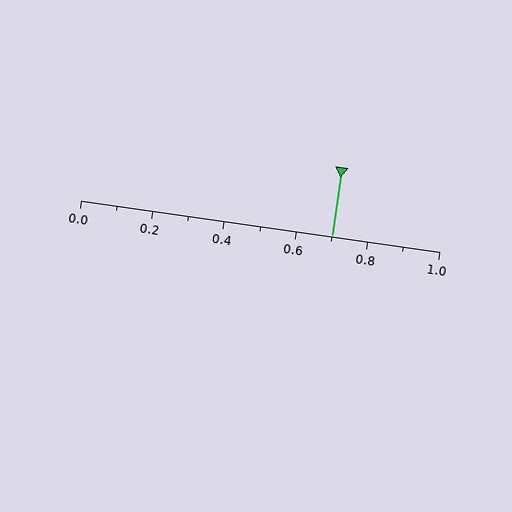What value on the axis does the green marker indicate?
The marker indicates approximately 0.7.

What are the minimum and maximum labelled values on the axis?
The axis runs from 0.0 to 1.0.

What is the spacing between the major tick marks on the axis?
The major ticks are spaced 0.2 apart.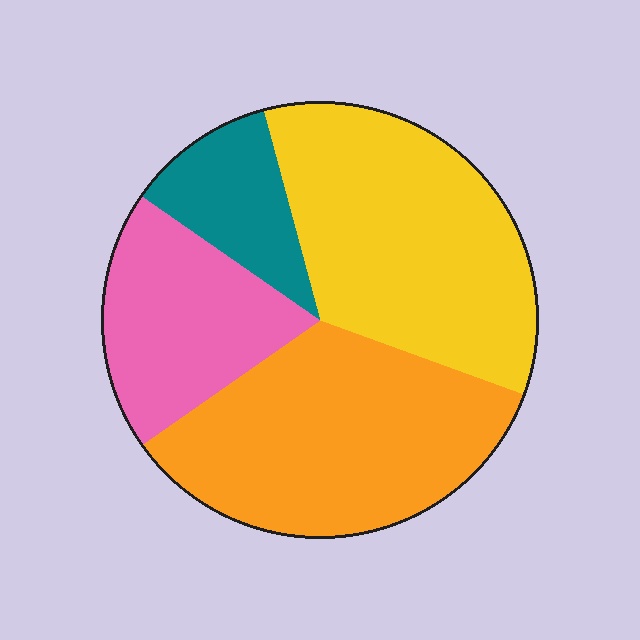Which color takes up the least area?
Teal, at roughly 10%.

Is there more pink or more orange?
Orange.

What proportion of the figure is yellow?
Yellow covers about 35% of the figure.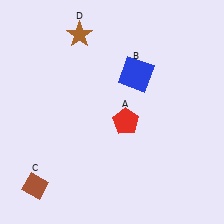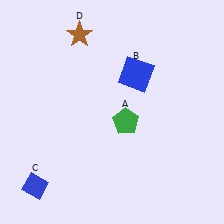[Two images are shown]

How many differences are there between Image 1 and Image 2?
There are 2 differences between the two images.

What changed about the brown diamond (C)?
In Image 1, C is brown. In Image 2, it changed to blue.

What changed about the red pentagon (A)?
In Image 1, A is red. In Image 2, it changed to green.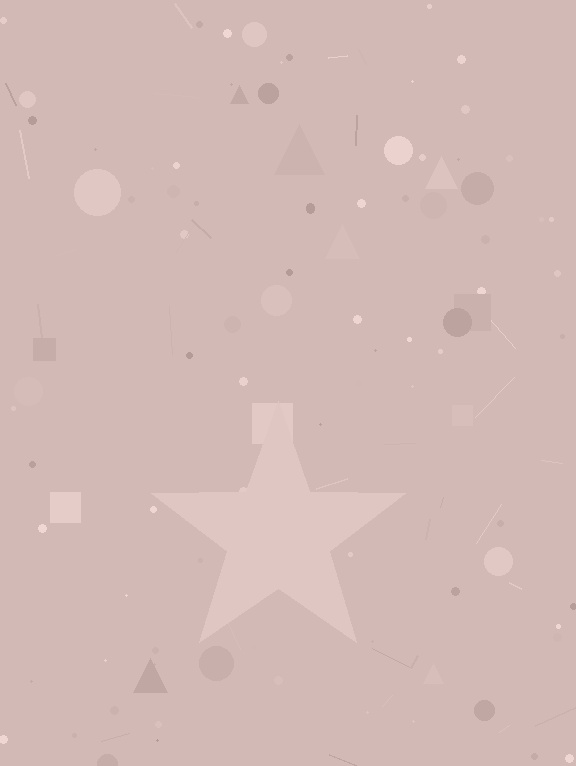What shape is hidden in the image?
A star is hidden in the image.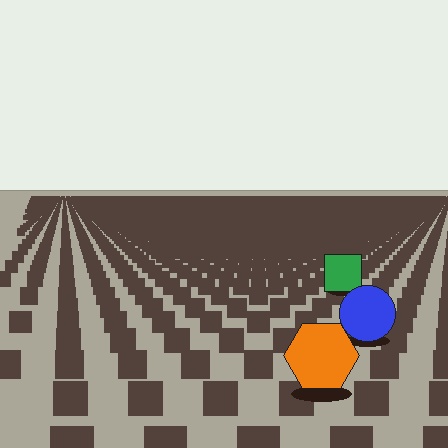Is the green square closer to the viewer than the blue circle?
No. The blue circle is closer — you can tell from the texture gradient: the ground texture is coarser near it.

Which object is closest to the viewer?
The orange hexagon is closest. The texture marks near it are larger and more spread out.